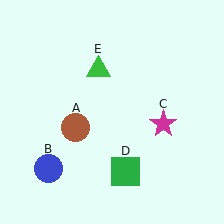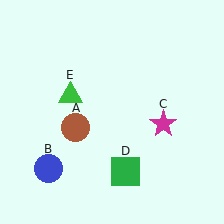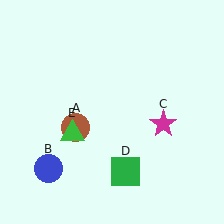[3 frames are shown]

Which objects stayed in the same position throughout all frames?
Brown circle (object A) and blue circle (object B) and magenta star (object C) and green square (object D) remained stationary.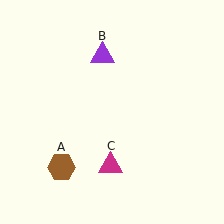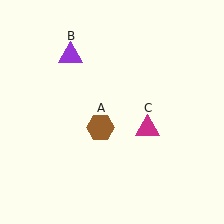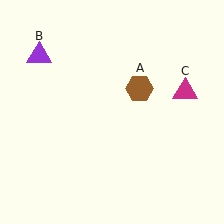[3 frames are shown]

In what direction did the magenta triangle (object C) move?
The magenta triangle (object C) moved up and to the right.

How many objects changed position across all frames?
3 objects changed position: brown hexagon (object A), purple triangle (object B), magenta triangle (object C).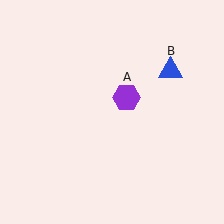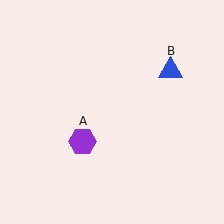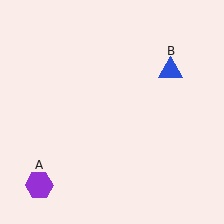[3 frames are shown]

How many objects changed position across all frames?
1 object changed position: purple hexagon (object A).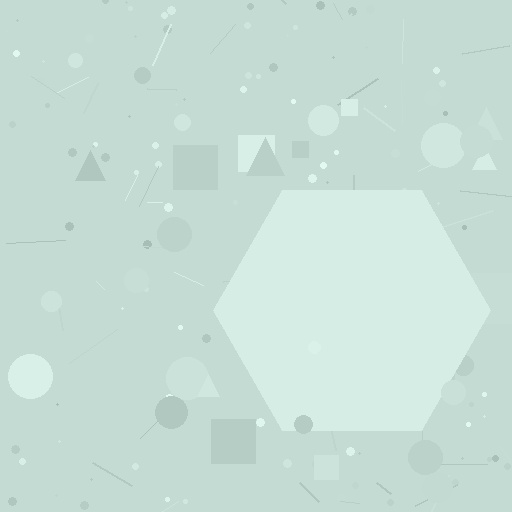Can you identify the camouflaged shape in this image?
The camouflaged shape is a hexagon.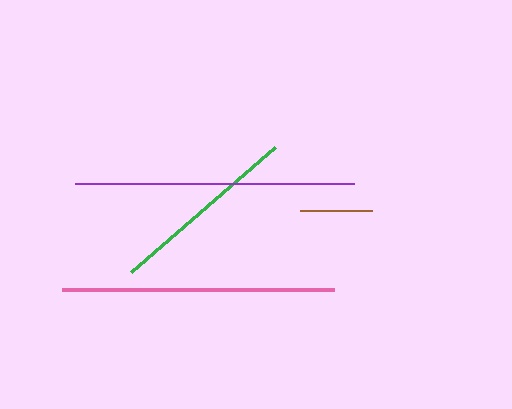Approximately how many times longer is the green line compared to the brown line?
The green line is approximately 2.6 times the length of the brown line.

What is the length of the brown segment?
The brown segment is approximately 72 pixels long.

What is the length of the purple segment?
The purple segment is approximately 279 pixels long.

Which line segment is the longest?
The purple line is the longest at approximately 279 pixels.